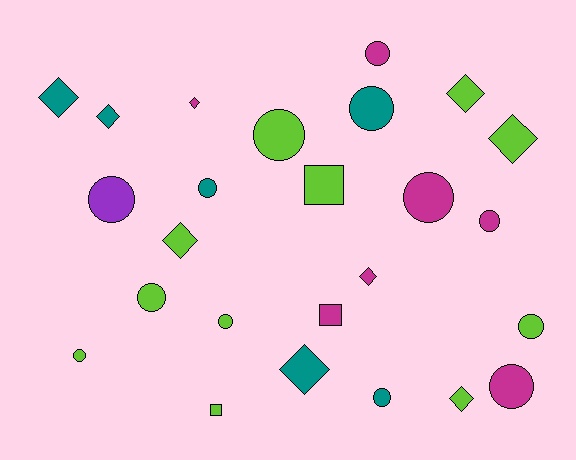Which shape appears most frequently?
Circle, with 13 objects.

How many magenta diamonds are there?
There are 2 magenta diamonds.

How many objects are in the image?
There are 25 objects.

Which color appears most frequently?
Lime, with 11 objects.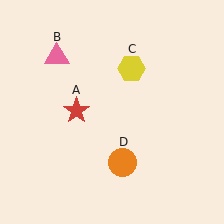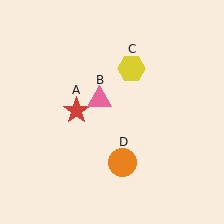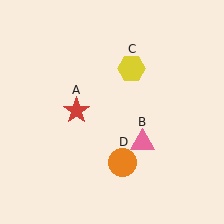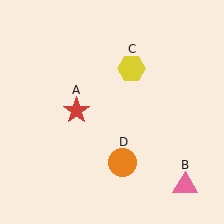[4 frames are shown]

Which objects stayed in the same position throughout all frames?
Red star (object A) and yellow hexagon (object C) and orange circle (object D) remained stationary.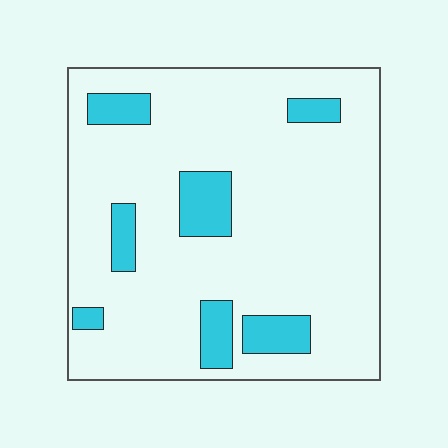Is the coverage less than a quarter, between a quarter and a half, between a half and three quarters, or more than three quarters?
Less than a quarter.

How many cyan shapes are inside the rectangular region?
7.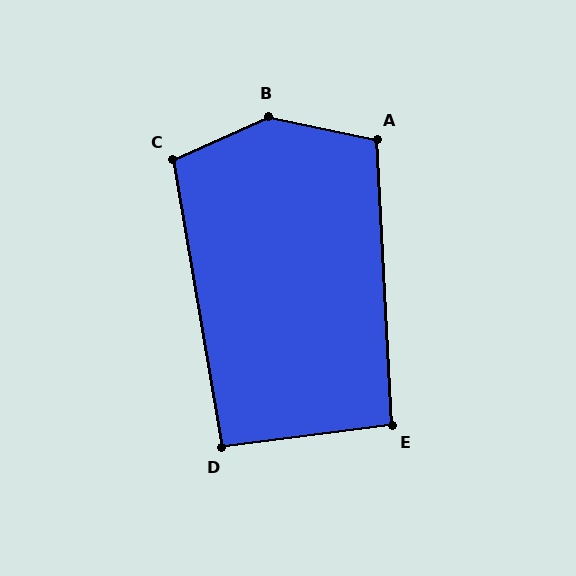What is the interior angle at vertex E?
Approximately 94 degrees (approximately right).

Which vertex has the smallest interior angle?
D, at approximately 92 degrees.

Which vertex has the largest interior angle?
B, at approximately 143 degrees.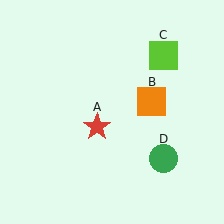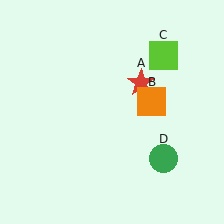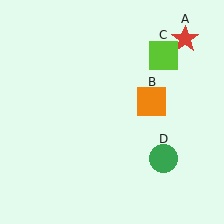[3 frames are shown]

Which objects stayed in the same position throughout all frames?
Orange square (object B) and lime square (object C) and green circle (object D) remained stationary.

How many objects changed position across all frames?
1 object changed position: red star (object A).